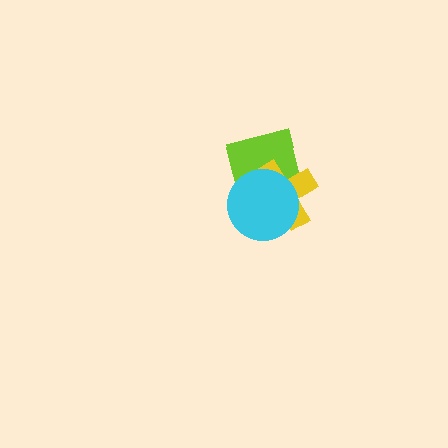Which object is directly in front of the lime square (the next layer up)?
The yellow cross is directly in front of the lime square.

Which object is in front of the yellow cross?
The cyan circle is in front of the yellow cross.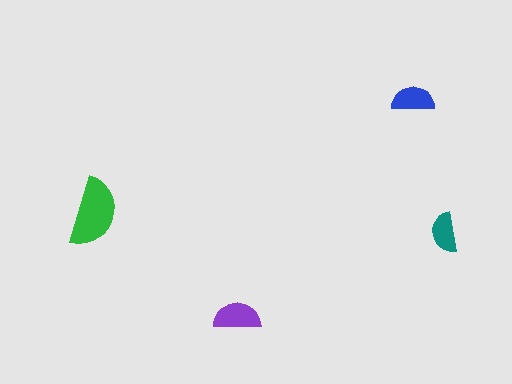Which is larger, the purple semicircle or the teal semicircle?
The purple one.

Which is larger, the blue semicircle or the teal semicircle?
The blue one.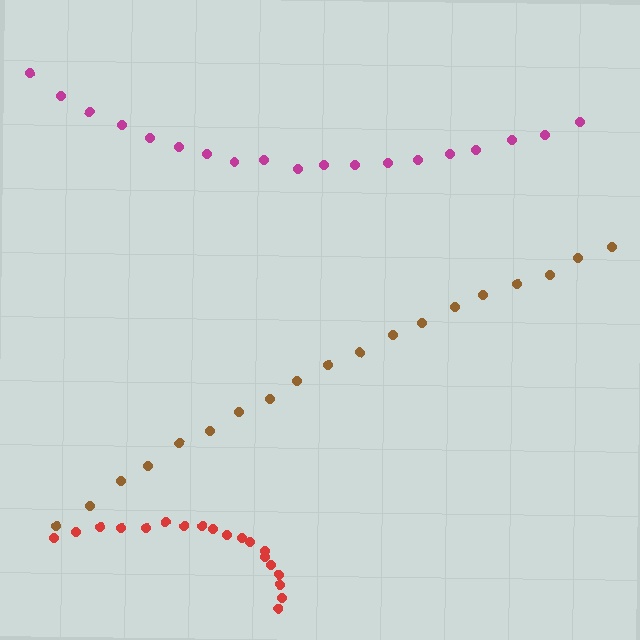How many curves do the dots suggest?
There are 3 distinct paths.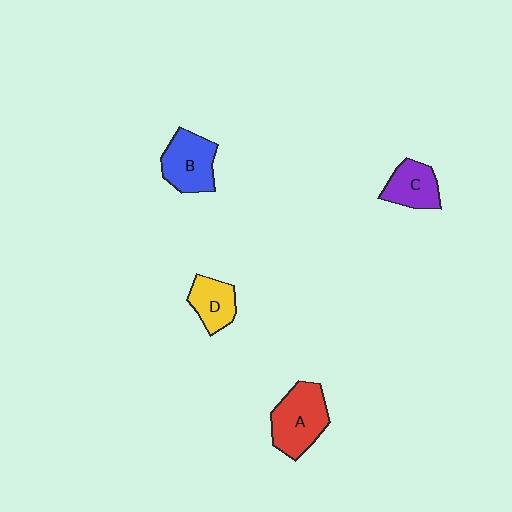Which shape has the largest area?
Shape A (red).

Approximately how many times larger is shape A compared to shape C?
Approximately 1.5 times.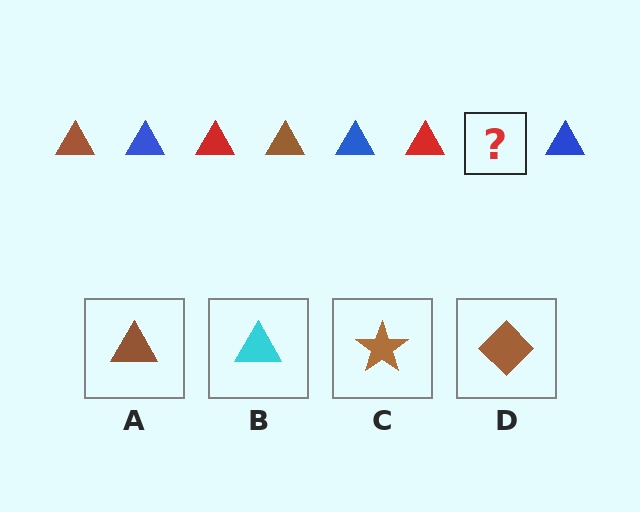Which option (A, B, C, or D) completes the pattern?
A.